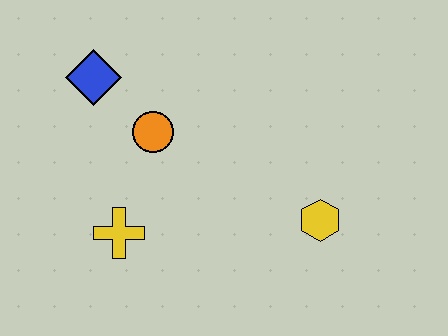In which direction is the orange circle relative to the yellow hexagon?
The orange circle is to the left of the yellow hexagon.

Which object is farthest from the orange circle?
The yellow hexagon is farthest from the orange circle.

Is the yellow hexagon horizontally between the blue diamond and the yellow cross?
No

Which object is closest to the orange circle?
The blue diamond is closest to the orange circle.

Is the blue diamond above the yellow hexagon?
Yes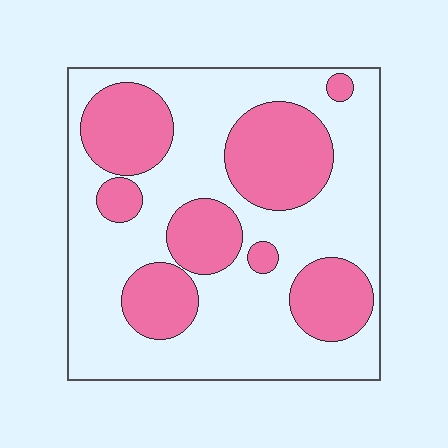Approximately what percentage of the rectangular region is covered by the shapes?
Approximately 35%.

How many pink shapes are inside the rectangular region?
8.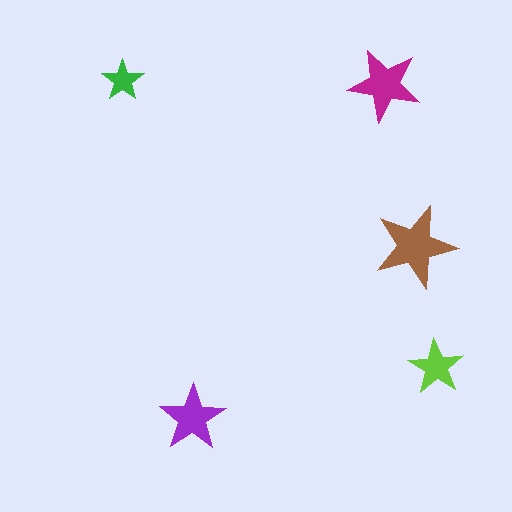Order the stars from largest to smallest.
the brown one, the magenta one, the purple one, the lime one, the green one.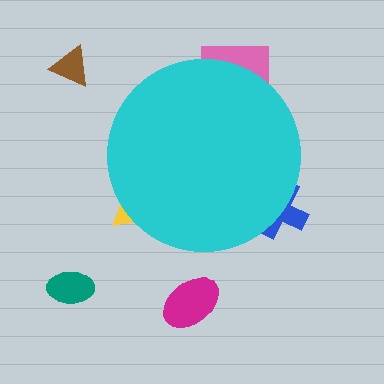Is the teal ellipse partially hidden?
No, the teal ellipse is fully visible.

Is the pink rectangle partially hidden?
Yes, the pink rectangle is partially hidden behind the cyan circle.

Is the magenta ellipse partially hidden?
No, the magenta ellipse is fully visible.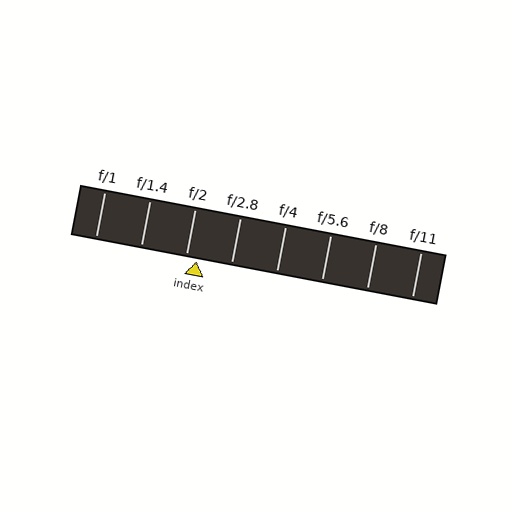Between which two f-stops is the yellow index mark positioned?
The index mark is between f/2 and f/2.8.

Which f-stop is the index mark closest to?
The index mark is closest to f/2.